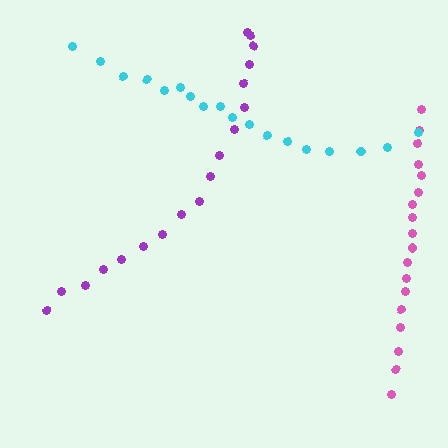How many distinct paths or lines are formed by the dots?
There are 3 distinct paths.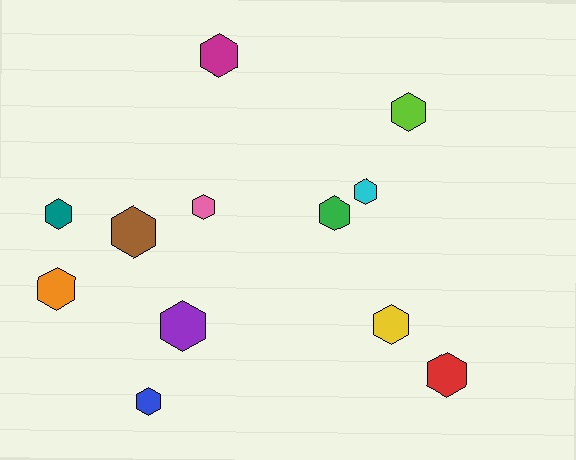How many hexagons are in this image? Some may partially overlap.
There are 12 hexagons.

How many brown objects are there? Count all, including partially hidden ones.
There is 1 brown object.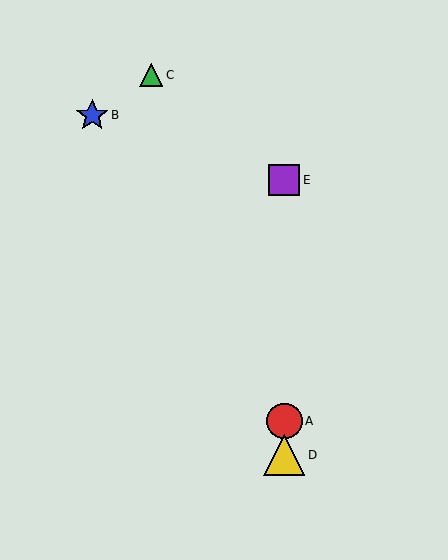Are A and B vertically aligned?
No, A is at x≈284 and B is at x≈92.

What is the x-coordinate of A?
Object A is at x≈284.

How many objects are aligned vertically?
3 objects (A, D, E) are aligned vertically.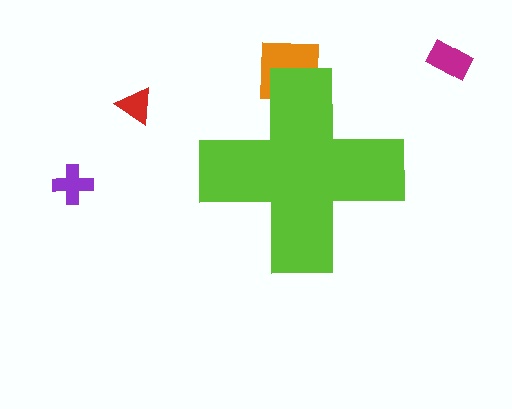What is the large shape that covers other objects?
A lime cross.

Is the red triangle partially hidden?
No, the red triangle is fully visible.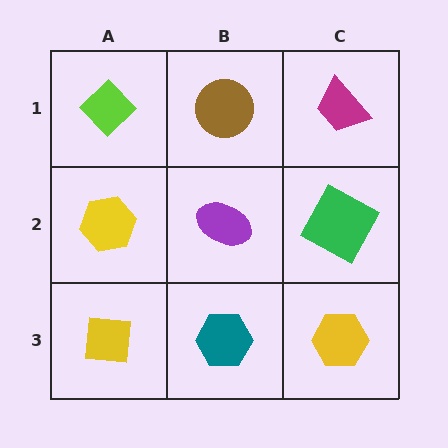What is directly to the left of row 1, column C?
A brown circle.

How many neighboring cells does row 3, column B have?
3.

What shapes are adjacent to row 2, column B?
A brown circle (row 1, column B), a teal hexagon (row 3, column B), a yellow hexagon (row 2, column A), a green square (row 2, column C).